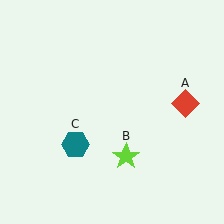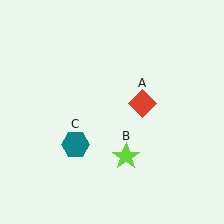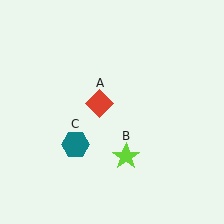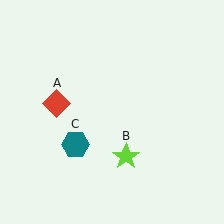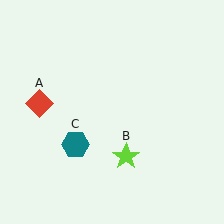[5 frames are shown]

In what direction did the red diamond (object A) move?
The red diamond (object A) moved left.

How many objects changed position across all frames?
1 object changed position: red diamond (object A).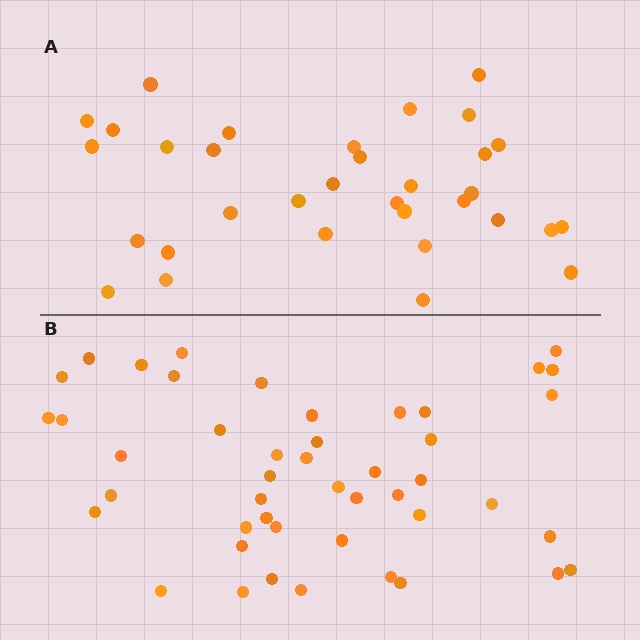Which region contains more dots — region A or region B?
Region B (the bottom region) has more dots.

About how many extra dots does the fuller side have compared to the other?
Region B has approximately 15 more dots than region A.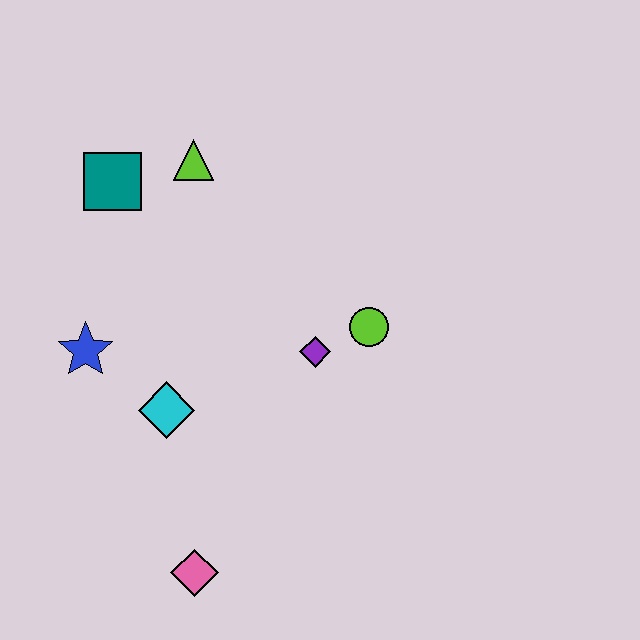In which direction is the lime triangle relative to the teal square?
The lime triangle is to the right of the teal square.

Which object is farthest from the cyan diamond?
The lime triangle is farthest from the cyan diamond.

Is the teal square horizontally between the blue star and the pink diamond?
Yes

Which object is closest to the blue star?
The cyan diamond is closest to the blue star.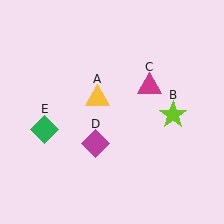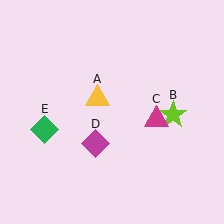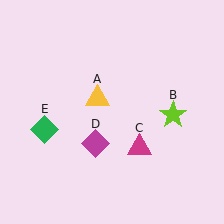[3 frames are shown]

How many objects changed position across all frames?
1 object changed position: magenta triangle (object C).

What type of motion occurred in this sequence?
The magenta triangle (object C) rotated clockwise around the center of the scene.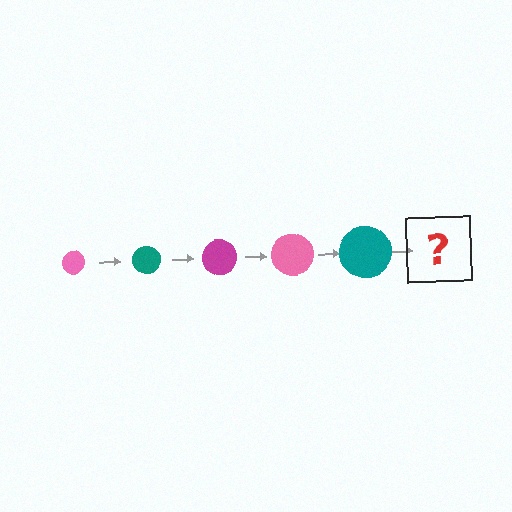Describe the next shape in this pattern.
It should be a magenta circle, larger than the previous one.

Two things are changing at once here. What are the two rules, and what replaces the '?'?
The two rules are that the circle grows larger each step and the color cycles through pink, teal, and magenta. The '?' should be a magenta circle, larger than the previous one.